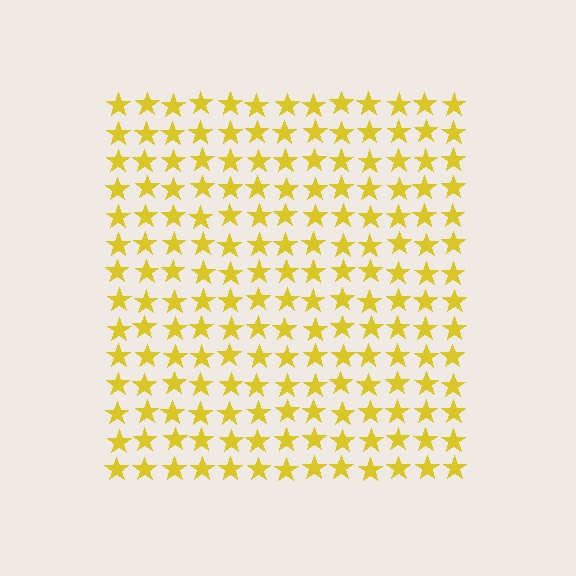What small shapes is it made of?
It is made of small stars.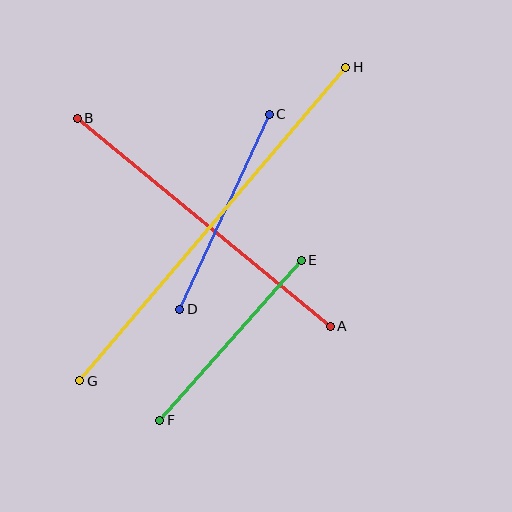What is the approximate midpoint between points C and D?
The midpoint is at approximately (224, 212) pixels.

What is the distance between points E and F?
The distance is approximately 213 pixels.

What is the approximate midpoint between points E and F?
The midpoint is at approximately (231, 340) pixels.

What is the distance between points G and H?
The distance is approximately 411 pixels.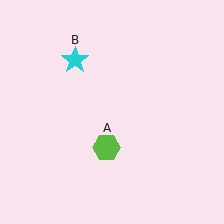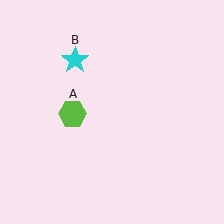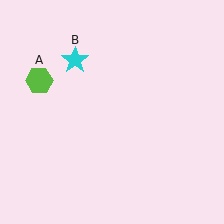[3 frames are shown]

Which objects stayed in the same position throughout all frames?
Cyan star (object B) remained stationary.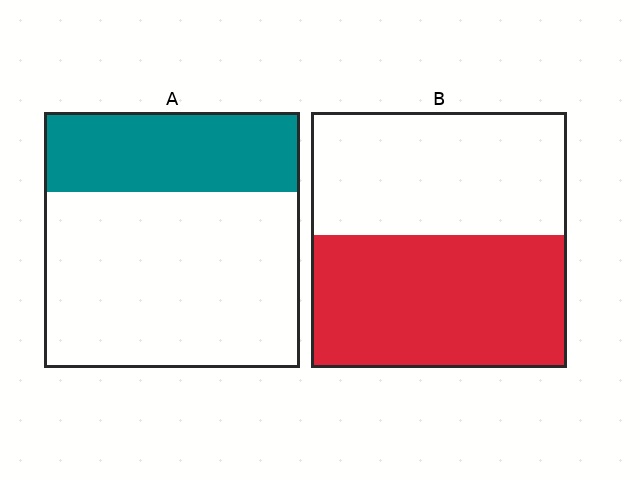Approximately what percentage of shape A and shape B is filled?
A is approximately 30% and B is approximately 50%.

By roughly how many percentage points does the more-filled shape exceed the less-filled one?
By roughly 20 percentage points (B over A).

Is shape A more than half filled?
No.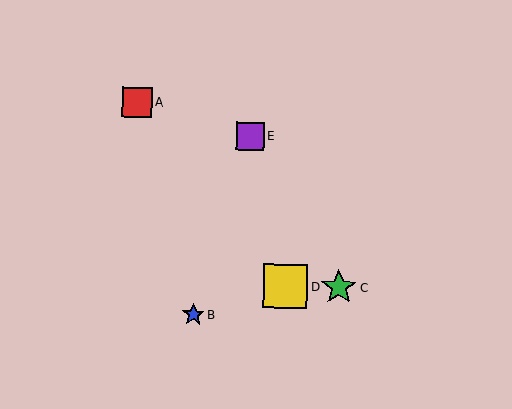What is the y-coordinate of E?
Object E is at y≈136.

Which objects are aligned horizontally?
Objects C, D are aligned horizontally.